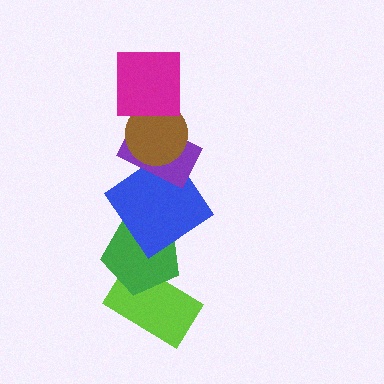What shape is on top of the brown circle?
The magenta square is on top of the brown circle.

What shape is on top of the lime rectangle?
The green pentagon is on top of the lime rectangle.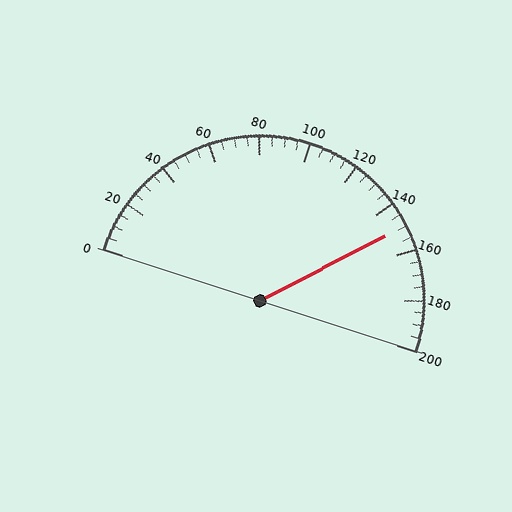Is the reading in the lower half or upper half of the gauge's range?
The reading is in the upper half of the range (0 to 200).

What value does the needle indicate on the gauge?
The needle indicates approximately 150.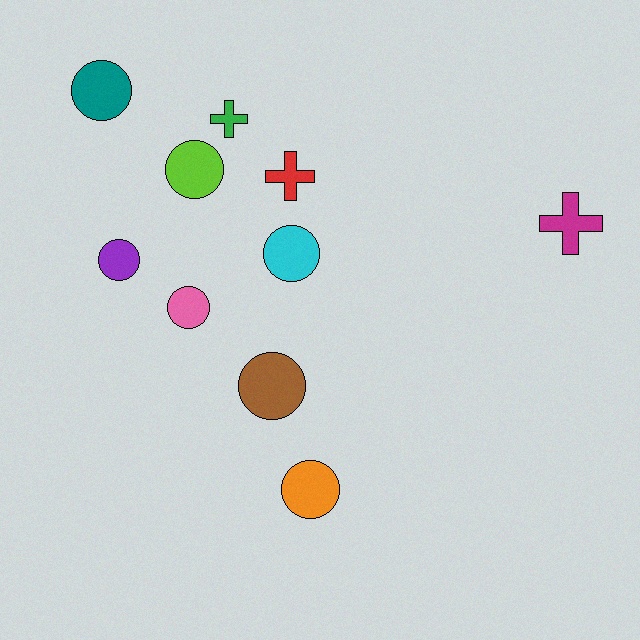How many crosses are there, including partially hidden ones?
There are 3 crosses.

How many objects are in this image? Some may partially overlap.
There are 10 objects.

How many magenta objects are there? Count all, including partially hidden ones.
There is 1 magenta object.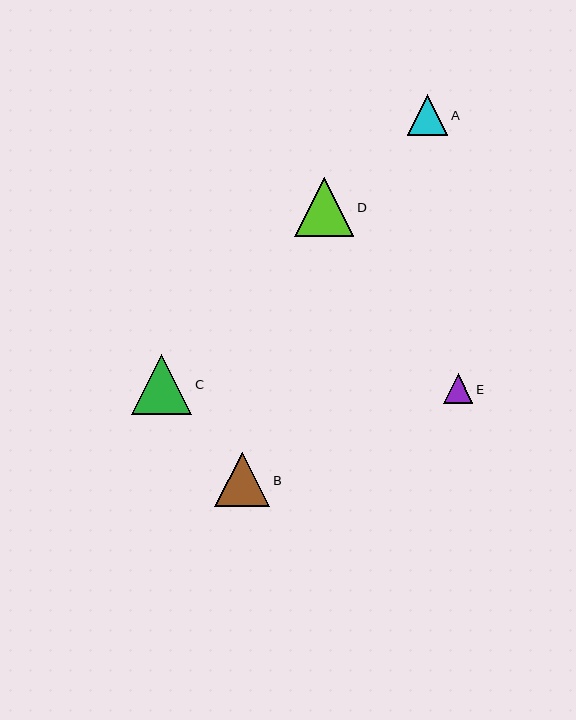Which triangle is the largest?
Triangle C is the largest with a size of approximately 60 pixels.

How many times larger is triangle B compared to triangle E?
Triangle B is approximately 1.9 times the size of triangle E.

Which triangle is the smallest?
Triangle E is the smallest with a size of approximately 29 pixels.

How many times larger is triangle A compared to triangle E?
Triangle A is approximately 1.4 times the size of triangle E.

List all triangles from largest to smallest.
From largest to smallest: C, D, B, A, E.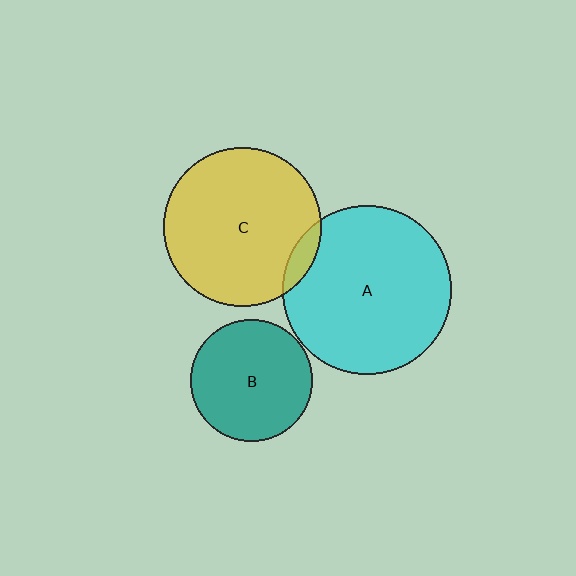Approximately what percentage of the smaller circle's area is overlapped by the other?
Approximately 5%.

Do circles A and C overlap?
Yes.